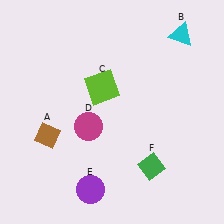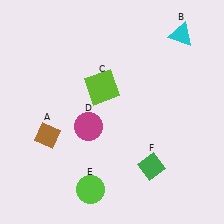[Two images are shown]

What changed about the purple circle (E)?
In Image 1, E is purple. In Image 2, it changed to lime.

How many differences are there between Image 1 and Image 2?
There is 1 difference between the two images.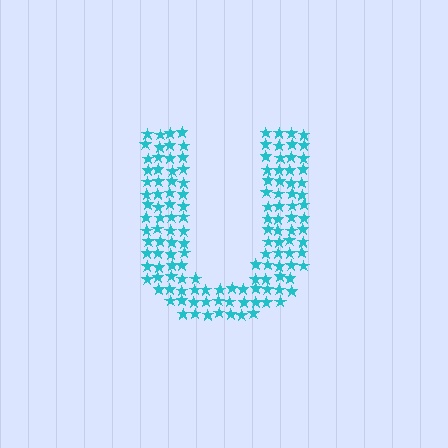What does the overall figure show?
The overall figure shows the letter U.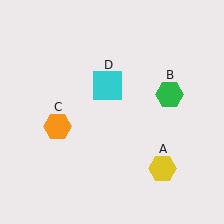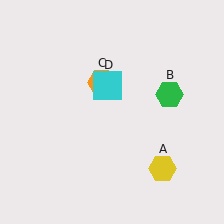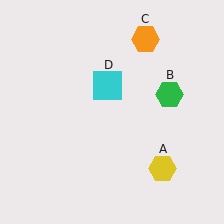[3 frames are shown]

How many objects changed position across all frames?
1 object changed position: orange hexagon (object C).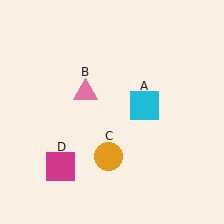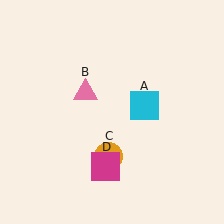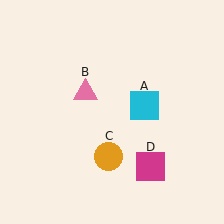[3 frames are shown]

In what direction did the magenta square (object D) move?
The magenta square (object D) moved right.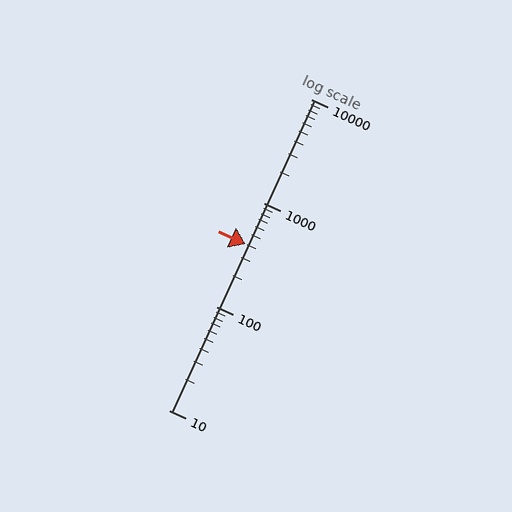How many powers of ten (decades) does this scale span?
The scale spans 3 decades, from 10 to 10000.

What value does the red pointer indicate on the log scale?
The pointer indicates approximately 400.